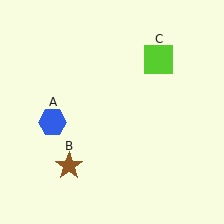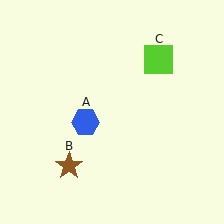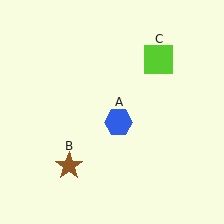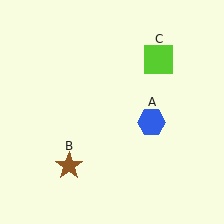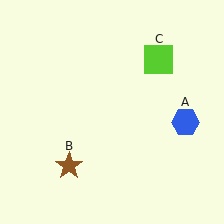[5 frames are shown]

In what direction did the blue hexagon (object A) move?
The blue hexagon (object A) moved right.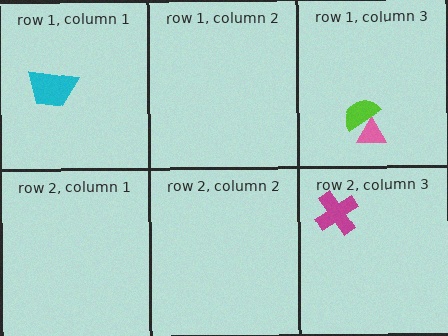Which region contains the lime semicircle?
The row 1, column 3 region.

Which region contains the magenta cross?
The row 2, column 3 region.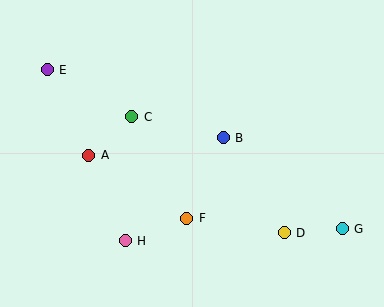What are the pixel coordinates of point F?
Point F is at (187, 218).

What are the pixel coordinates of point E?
Point E is at (47, 70).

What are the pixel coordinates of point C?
Point C is at (132, 117).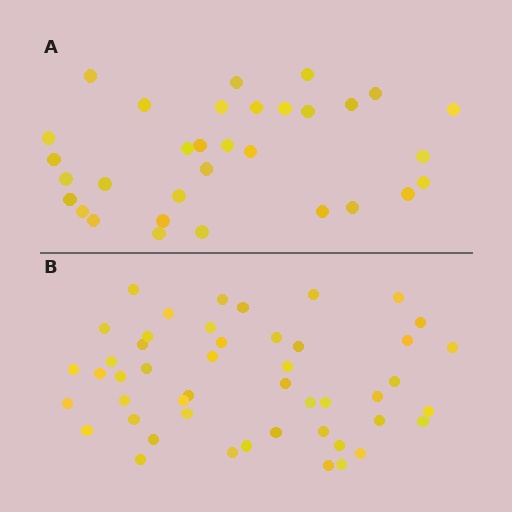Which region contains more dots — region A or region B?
Region B (the bottom region) has more dots.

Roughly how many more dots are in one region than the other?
Region B has approximately 15 more dots than region A.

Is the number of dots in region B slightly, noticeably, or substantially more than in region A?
Region B has substantially more. The ratio is roughly 1.5 to 1.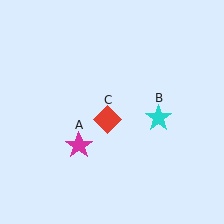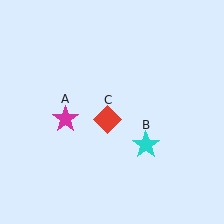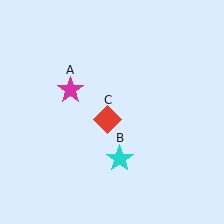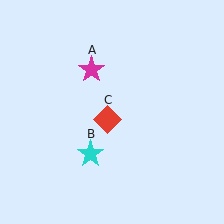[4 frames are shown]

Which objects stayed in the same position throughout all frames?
Red diamond (object C) remained stationary.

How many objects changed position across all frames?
2 objects changed position: magenta star (object A), cyan star (object B).